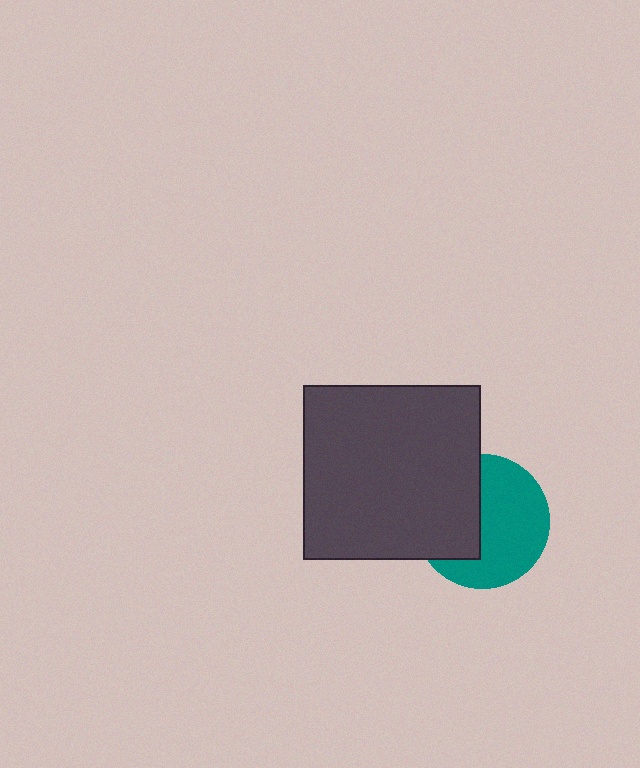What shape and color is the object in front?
The object in front is a dark gray rectangle.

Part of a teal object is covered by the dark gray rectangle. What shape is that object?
It is a circle.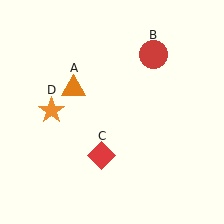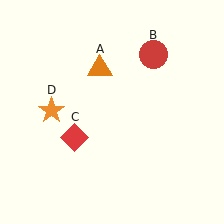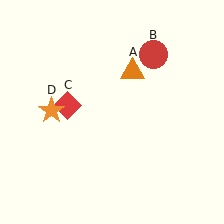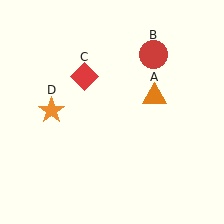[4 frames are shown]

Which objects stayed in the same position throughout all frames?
Red circle (object B) and orange star (object D) remained stationary.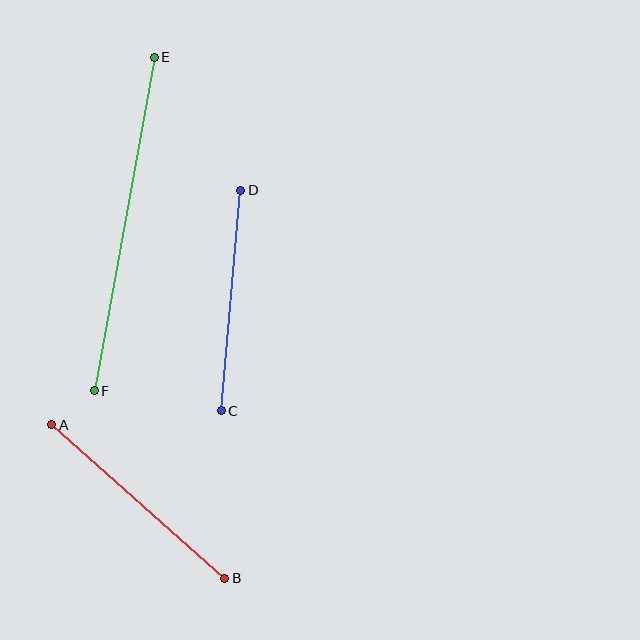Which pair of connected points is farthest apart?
Points E and F are farthest apart.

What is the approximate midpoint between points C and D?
The midpoint is at approximately (231, 301) pixels.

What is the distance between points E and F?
The distance is approximately 339 pixels.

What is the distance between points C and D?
The distance is approximately 221 pixels.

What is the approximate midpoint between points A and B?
The midpoint is at approximately (138, 501) pixels.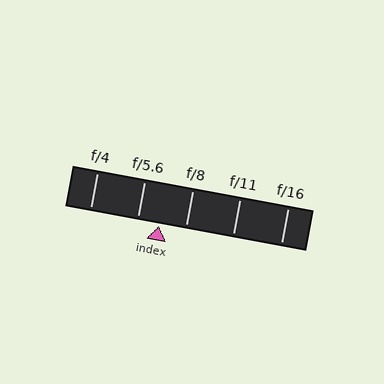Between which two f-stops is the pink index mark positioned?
The index mark is between f/5.6 and f/8.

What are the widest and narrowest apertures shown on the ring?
The widest aperture shown is f/4 and the narrowest is f/16.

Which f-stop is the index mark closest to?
The index mark is closest to f/5.6.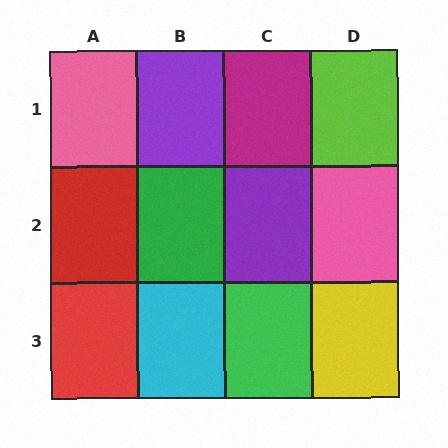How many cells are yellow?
1 cell is yellow.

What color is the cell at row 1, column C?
Magenta.